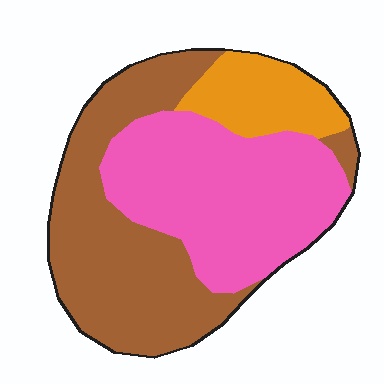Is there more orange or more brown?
Brown.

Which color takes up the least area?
Orange, at roughly 15%.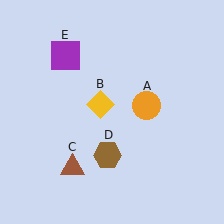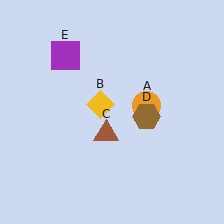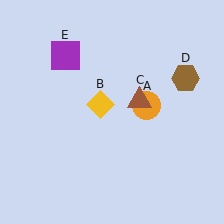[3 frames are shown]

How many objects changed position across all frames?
2 objects changed position: brown triangle (object C), brown hexagon (object D).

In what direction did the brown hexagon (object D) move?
The brown hexagon (object D) moved up and to the right.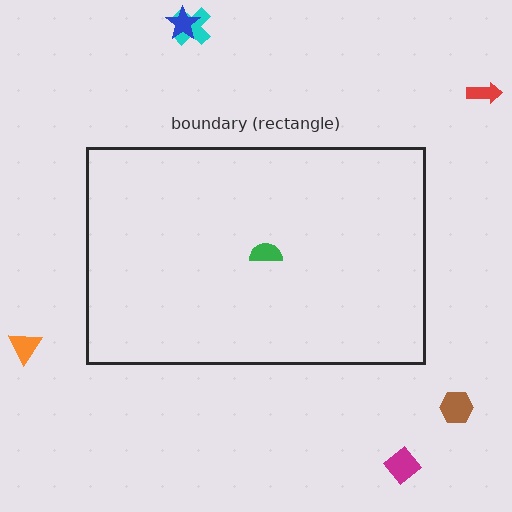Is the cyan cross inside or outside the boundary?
Outside.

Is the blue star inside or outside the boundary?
Outside.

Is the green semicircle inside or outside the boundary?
Inside.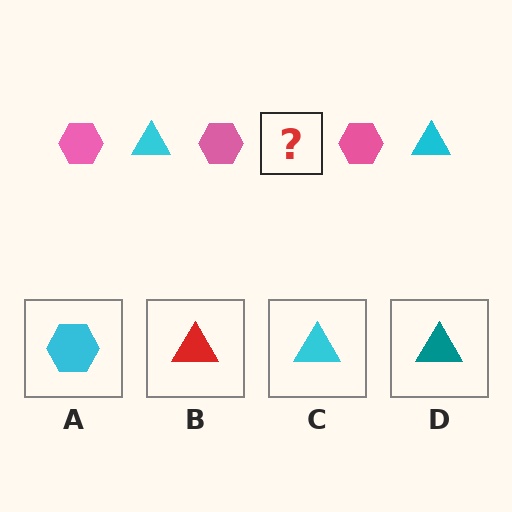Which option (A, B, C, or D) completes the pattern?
C.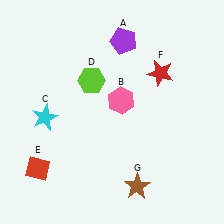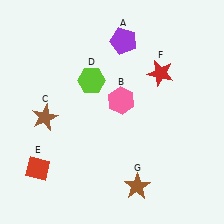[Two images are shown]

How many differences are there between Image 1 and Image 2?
There is 1 difference between the two images.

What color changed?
The star (C) changed from cyan in Image 1 to brown in Image 2.